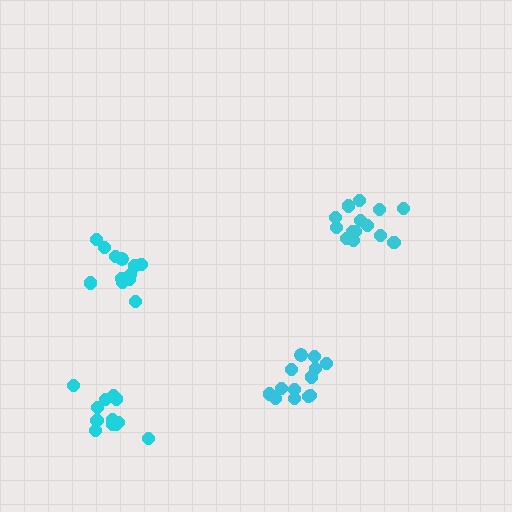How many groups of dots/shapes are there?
There are 4 groups.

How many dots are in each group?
Group 1: 12 dots, Group 2: 13 dots, Group 3: 14 dots, Group 4: 12 dots (51 total).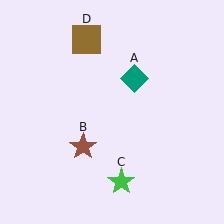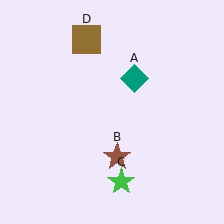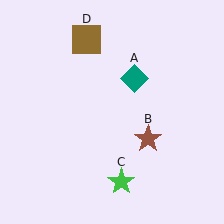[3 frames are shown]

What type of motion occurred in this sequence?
The brown star (object B) rotated counterclockwise around the center of the scene.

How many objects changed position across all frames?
1 object changed position: brown star (object B).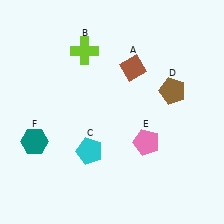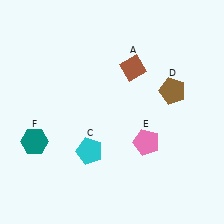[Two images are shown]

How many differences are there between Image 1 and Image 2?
There is 1 difference between the two images.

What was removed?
The lime cross (B) was removed in Image 2.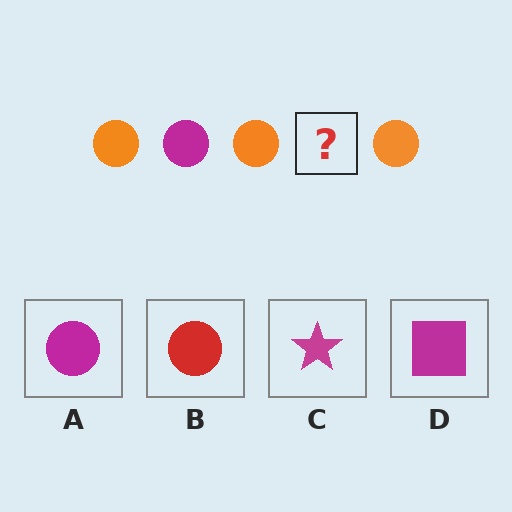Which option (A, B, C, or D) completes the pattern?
A.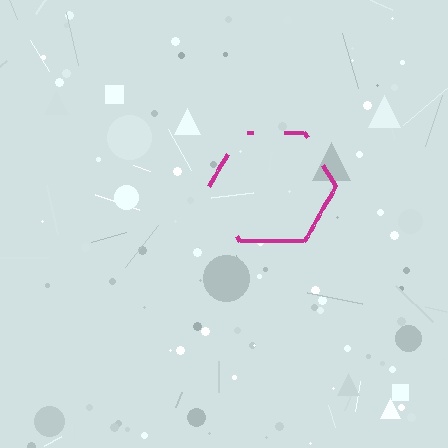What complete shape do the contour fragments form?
The contour fragments form a hexagon.